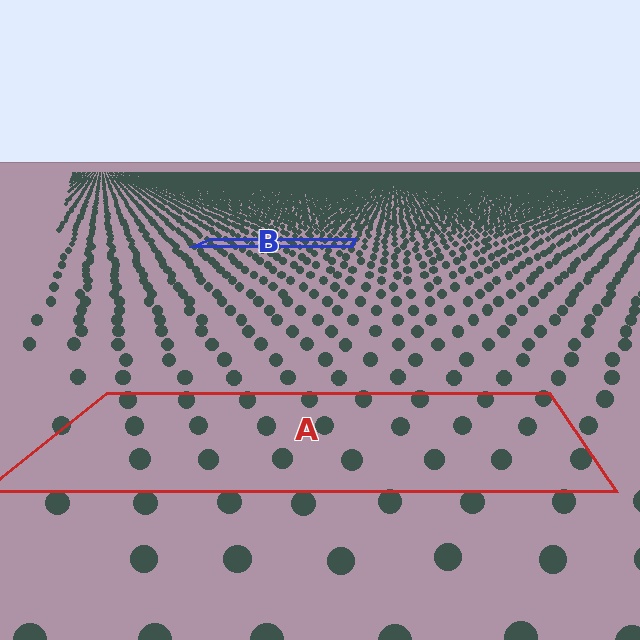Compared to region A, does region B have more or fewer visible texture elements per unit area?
Region B has more texture elements per unit area — they are packed more densely because it is farther away.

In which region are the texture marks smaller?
The texture marks are smaller in region B, because it is farther away.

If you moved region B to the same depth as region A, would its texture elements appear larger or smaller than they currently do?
They would appear larger. At a closer depth, the same texture elements are projected at a bigger on-screen size.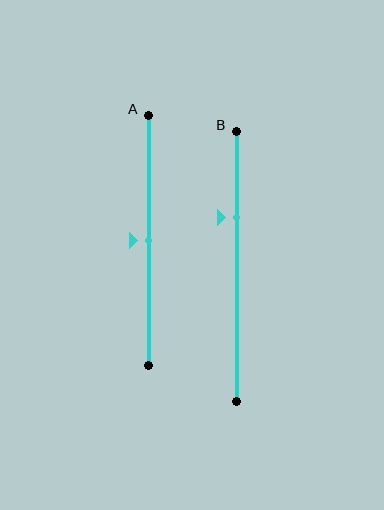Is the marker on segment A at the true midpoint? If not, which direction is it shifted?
Yes, the marker on segment A is at the true midpoint.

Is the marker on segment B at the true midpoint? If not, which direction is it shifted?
No, the marker on segment B is shifted upward by about 18% of the segment length.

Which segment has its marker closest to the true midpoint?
Segment A has its marker closest to the true midpoint.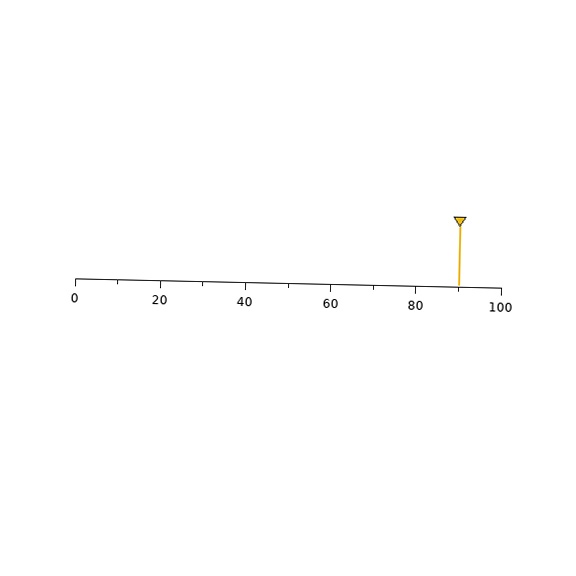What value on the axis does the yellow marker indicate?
The marker indicates approximately 90.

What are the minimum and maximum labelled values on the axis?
The axis runs from 0 to 100.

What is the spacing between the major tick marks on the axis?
The major ticks are spaced 20 apart.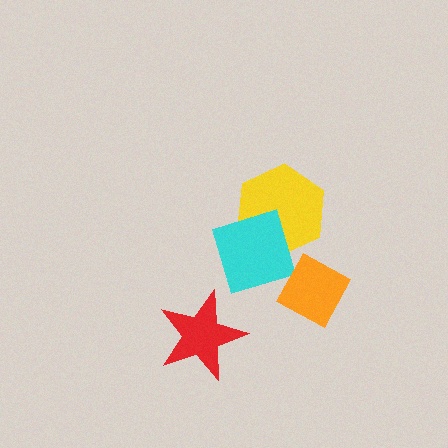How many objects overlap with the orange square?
0 objects overlap with the orange square.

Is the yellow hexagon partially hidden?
Yes, it is partially covered by another shape.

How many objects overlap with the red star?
0 objects overlap with the red star.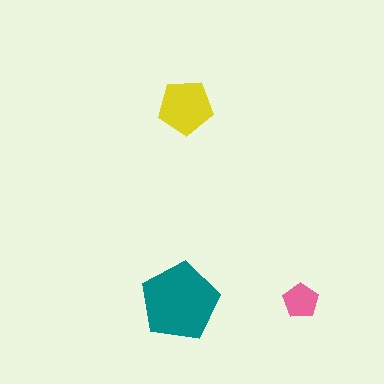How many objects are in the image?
There are 3 objects in the image.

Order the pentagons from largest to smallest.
the teal one, the yellow one, the pink one.